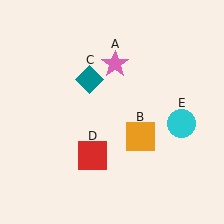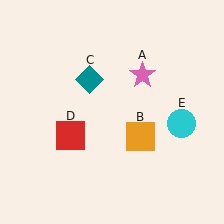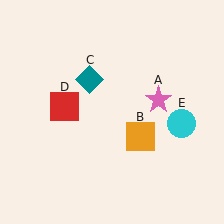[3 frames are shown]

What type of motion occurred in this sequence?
The pink star (object A), red square (object D) rotated clockwise around the center of the scene.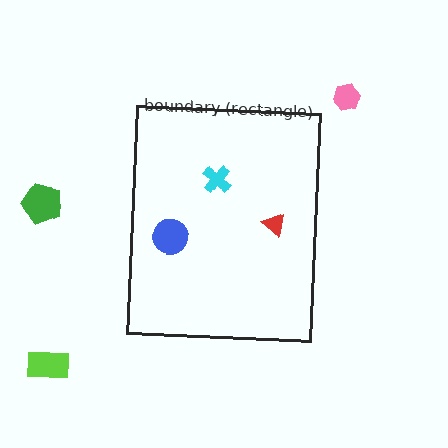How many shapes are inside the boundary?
3 inside, 3 outside.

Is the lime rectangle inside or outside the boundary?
Outside.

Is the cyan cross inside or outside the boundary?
Inside.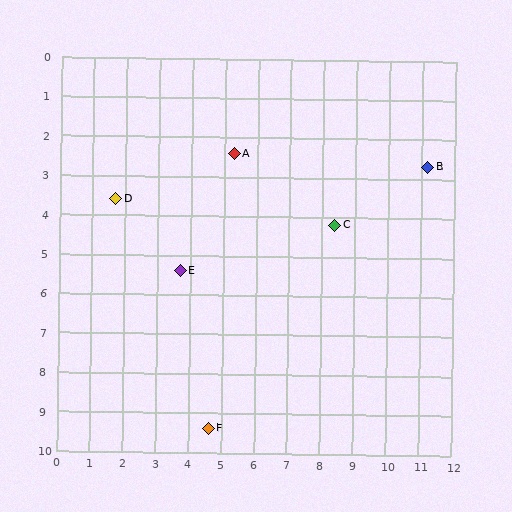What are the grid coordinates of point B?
Point B is at approximately (11.2, 2.7).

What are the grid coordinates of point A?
Point A is at approximately (5.3, 2.4).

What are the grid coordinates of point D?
Point D is at approximately (1.7, 3.6).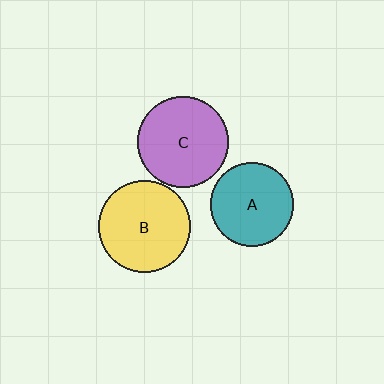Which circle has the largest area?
Circle B (yellow).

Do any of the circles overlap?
No, none of the circles overlap.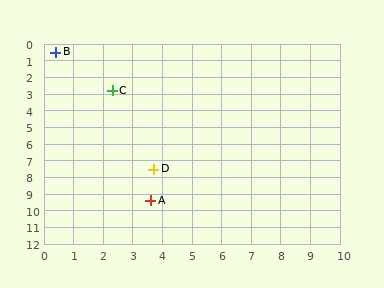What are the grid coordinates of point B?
Point B is at approximately (0.4, 0.5).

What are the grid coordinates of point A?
Point A is at approximately (3.6, 9.4).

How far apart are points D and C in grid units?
Points D and C are about 4.9 grid units apart.